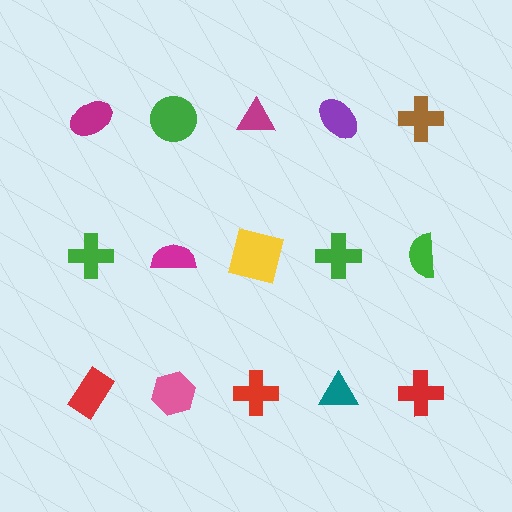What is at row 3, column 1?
A red rectangle.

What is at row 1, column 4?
A purple ellipse.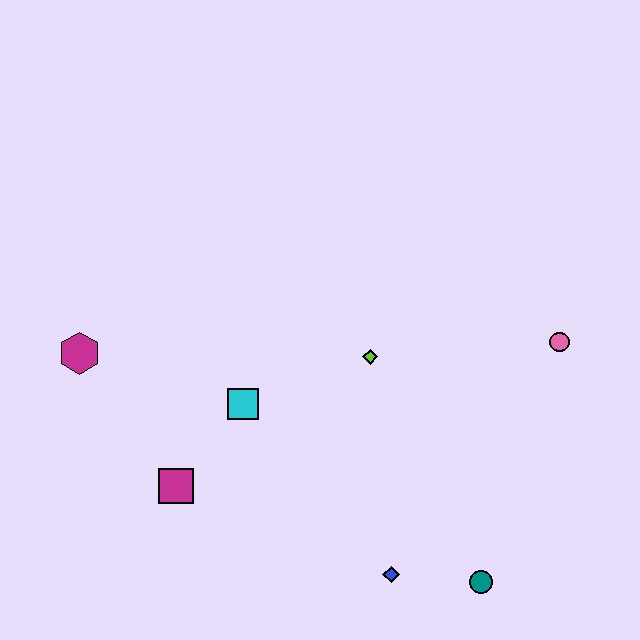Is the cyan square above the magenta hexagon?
No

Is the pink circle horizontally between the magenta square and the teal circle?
No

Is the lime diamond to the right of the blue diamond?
No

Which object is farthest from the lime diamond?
The magenta hexagon is farthest from the lime diamond.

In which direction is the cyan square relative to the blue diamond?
The cyan square is above the blue diamond.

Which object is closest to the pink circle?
The lime diamond is closest to the pink circle.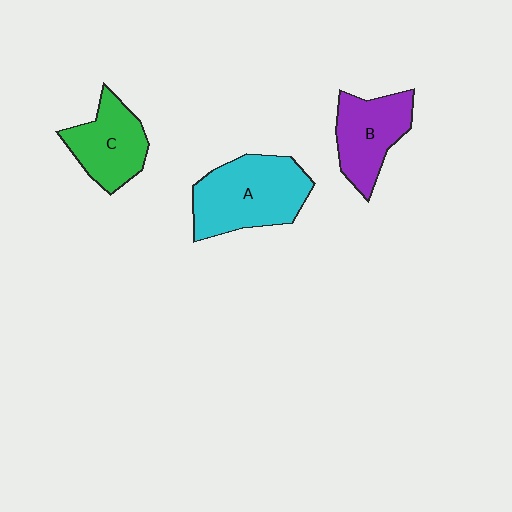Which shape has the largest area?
Shape A (cyan).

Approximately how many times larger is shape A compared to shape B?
Approximately 1.4 times.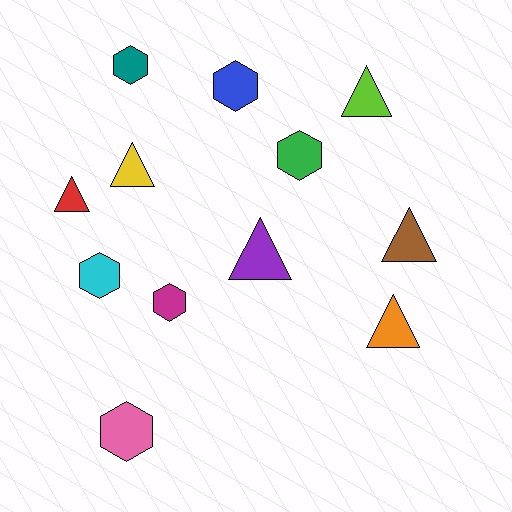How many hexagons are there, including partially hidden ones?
There are 6 hexagons.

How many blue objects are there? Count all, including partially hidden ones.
There is 1 blue object.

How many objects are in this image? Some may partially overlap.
There are 12 objects.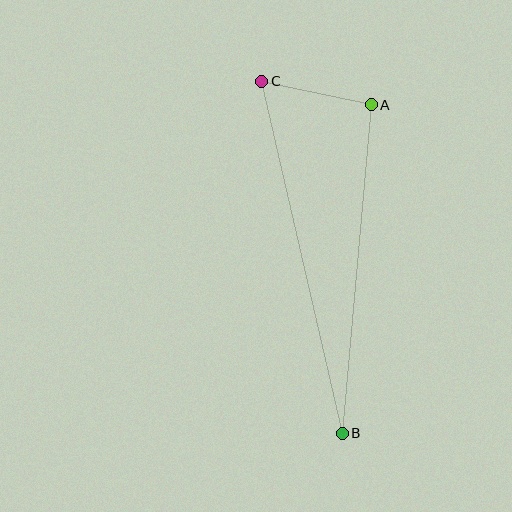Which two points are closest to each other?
Points A and C are closest to each other.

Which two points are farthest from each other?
Points B and C are farthest from each other.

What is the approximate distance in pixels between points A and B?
The distance between A and B is approximately 330 pixels.